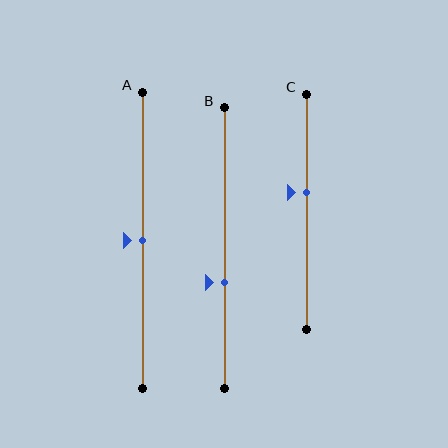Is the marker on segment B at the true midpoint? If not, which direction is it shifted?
No, the marker on segment B is shifted downward by about 12% of the segment length.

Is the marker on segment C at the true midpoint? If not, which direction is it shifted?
No, the marker on segment C is shifted upward by about 8% of the segment length.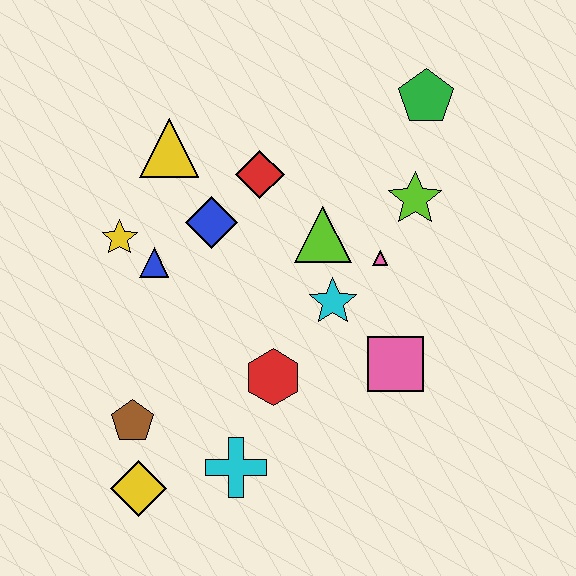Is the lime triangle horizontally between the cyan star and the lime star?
No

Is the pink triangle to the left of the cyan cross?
No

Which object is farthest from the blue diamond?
The yellow diamond is farthest from the blue diamond.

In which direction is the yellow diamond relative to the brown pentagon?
The yellow diamond is below the brown pentagon.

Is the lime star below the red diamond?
Yes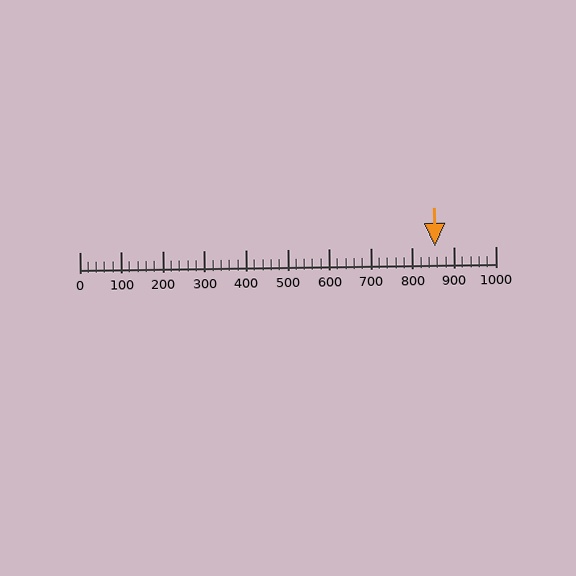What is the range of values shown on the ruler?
The ruler shows values from 0 to 1000.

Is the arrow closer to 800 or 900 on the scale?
The arrow is closer to 900.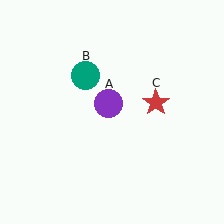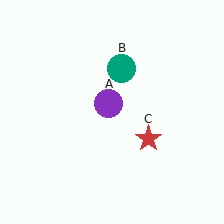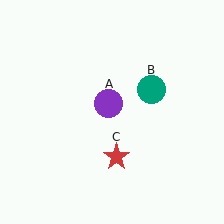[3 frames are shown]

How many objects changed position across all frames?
2 objects changed position: teal circle (object B), red star (object C).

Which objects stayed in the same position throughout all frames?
Purple circle (object A) remained stationary.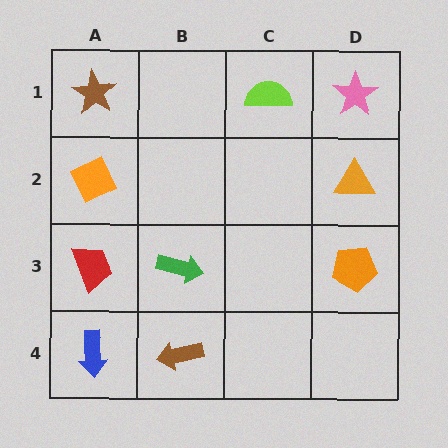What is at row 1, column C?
A lime semicircle.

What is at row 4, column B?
A brown arrow.